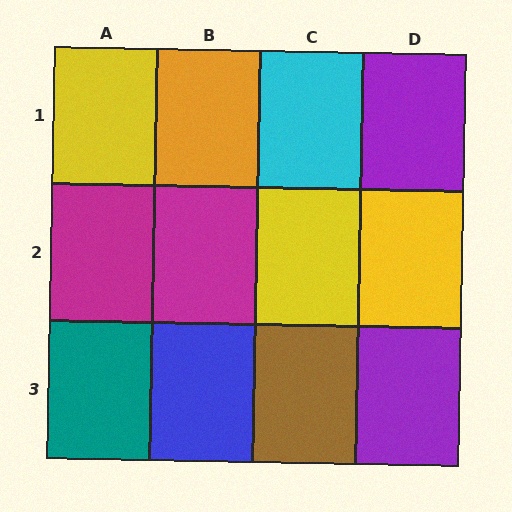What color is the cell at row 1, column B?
Orange.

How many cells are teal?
1 cell is teal.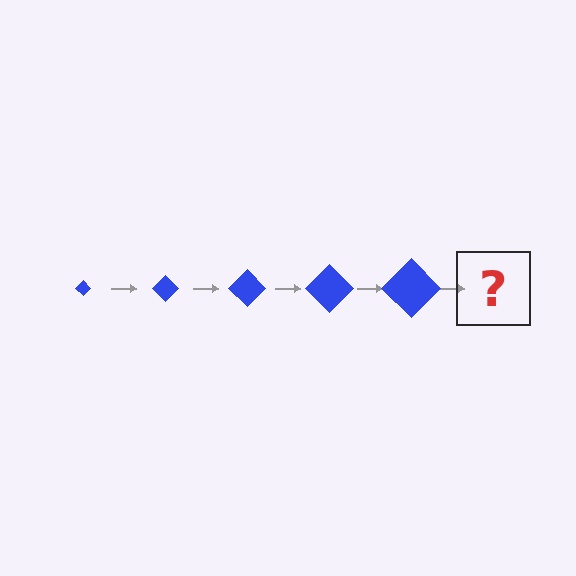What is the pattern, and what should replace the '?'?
The pattern is that the diamond gets progressively larger each step. The '?' should be a blue diamond, larger than the previous one.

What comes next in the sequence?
The next element should be a blue diamond, larger than the previous one.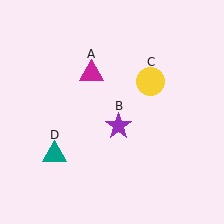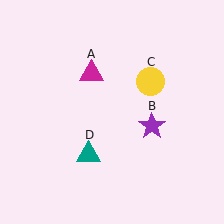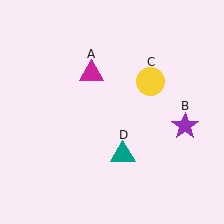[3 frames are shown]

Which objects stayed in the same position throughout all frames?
Magenta triangle (object A) and yellow circle (object C) remained stationary.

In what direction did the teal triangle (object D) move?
The teal triangle (object D) moved right.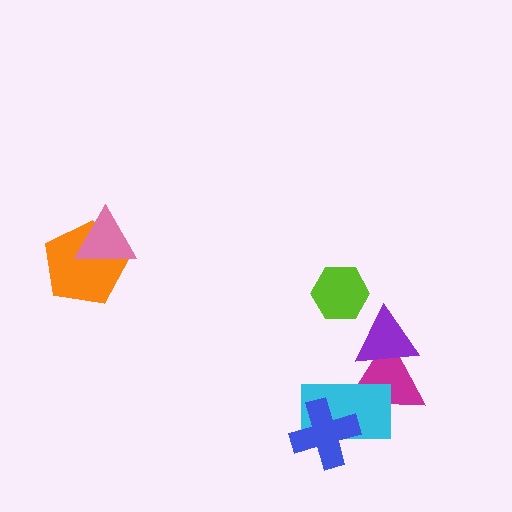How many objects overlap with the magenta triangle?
2 objects overlap with the magenta triangle.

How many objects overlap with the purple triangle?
1 object overlaps with the purple triangle.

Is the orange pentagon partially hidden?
Yes, it is partially covered by another shape.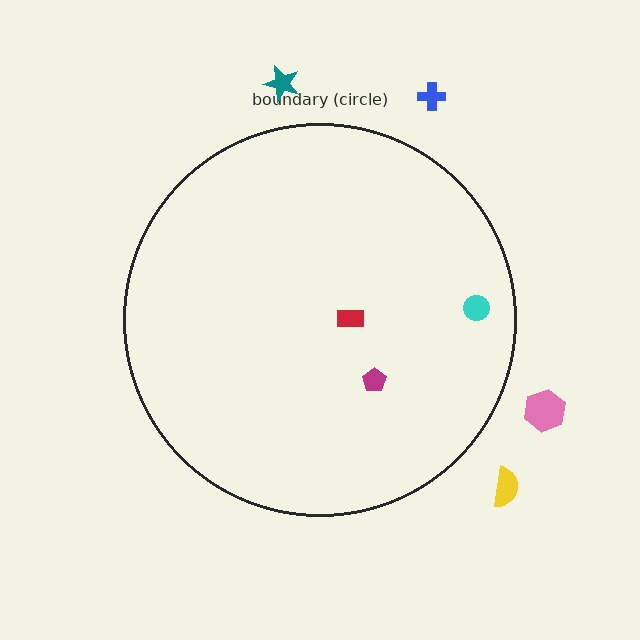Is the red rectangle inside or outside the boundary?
Inside.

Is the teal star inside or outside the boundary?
Outside.